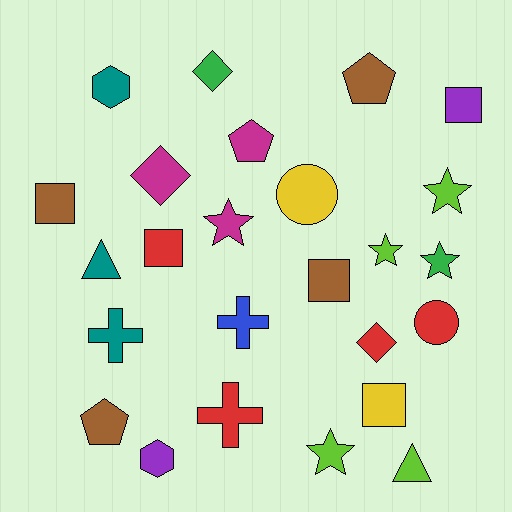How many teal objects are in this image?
There are 3 teal objects.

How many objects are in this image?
There are 25 objects.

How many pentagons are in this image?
There are 3 pentagons.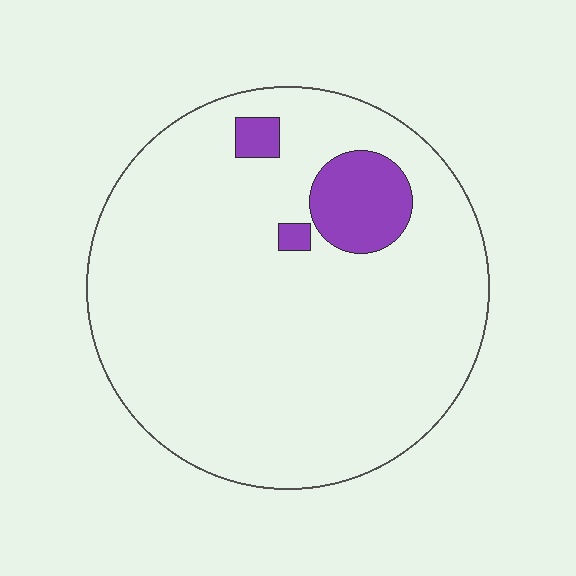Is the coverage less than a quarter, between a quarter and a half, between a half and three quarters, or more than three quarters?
Less than a quarter.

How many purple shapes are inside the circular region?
3.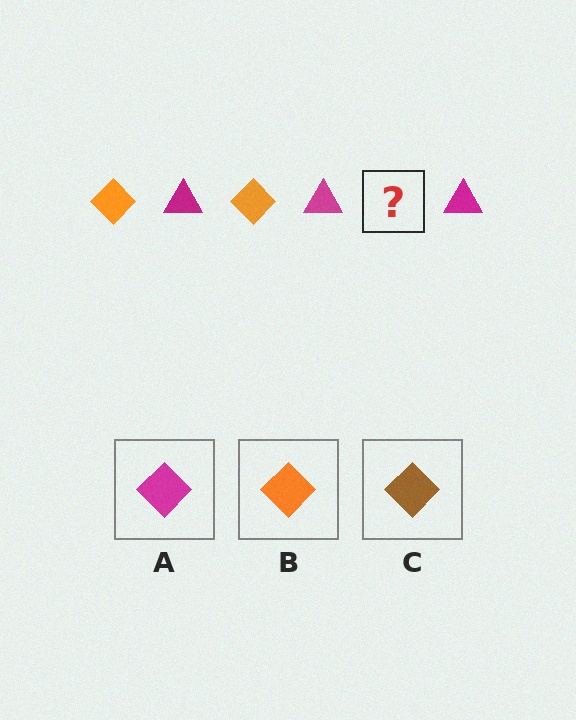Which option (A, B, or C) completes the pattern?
B.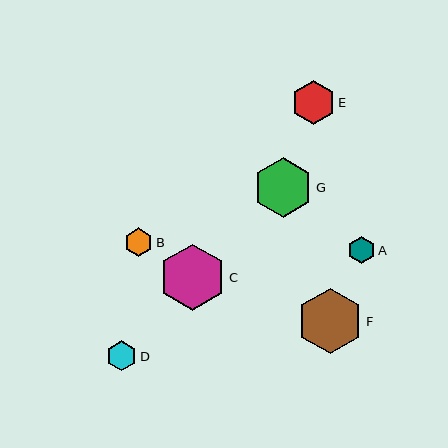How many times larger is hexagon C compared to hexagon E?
Hexagon C is approximately 1.5 times the size of hexagon E.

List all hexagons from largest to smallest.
From largest to smallest: C, F, G, E, D, B, A.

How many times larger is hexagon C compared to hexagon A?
Hexagon C is approximately 2.4 times the size of hexagon A.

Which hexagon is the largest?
Hexagon C is the largest with a size of approximately 66 pixels.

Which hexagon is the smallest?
Hexagon A is the smallest with a size of approximately 27 pixels.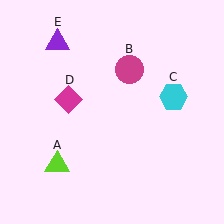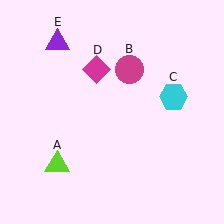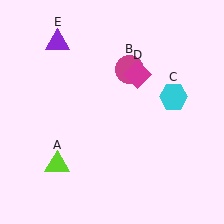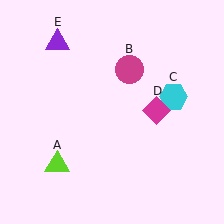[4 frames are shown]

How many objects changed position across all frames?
1 object changed position: magenta diamond (object D).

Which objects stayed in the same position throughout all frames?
Lime triangle (object A) and magenta circle (object B) and cyan hexagon (object C) and purple triangle (object E) remained stationary.